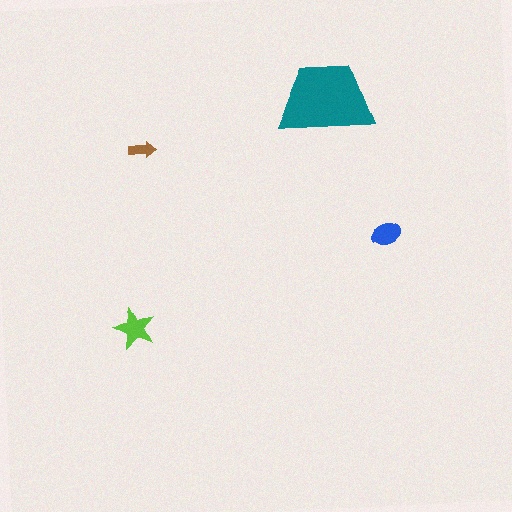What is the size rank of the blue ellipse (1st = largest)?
3rd.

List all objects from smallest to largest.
The brown arrow, the blue ellipse, the lime star, the teal trapezoid.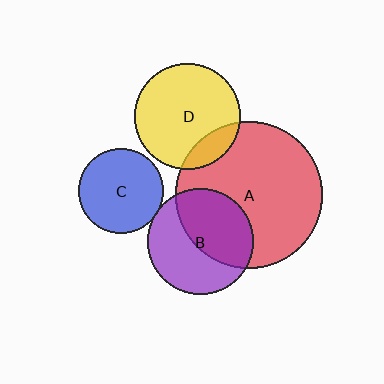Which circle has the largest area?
Circle A (red).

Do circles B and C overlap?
Yes.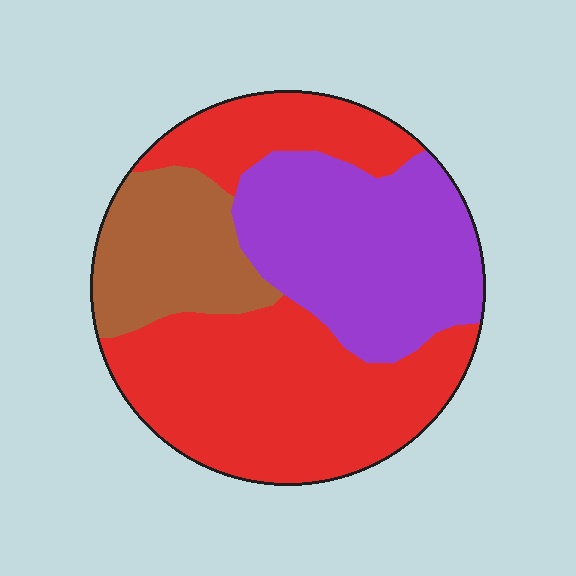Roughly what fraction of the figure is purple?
Purple takes up about one third (1/3) of the figure.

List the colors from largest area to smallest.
From largest to smallest: red, purple, brown.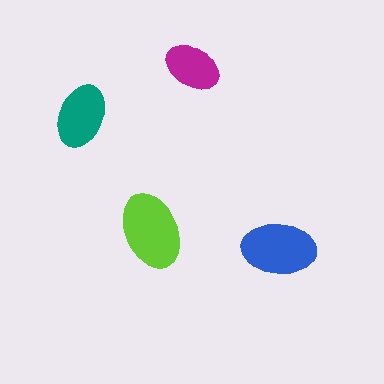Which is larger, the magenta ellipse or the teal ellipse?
The teal one.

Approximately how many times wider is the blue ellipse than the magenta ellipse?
About 1.5 times wider.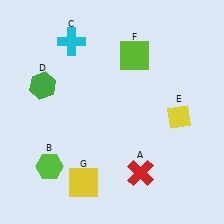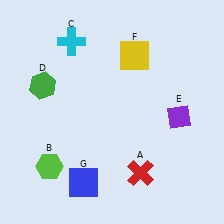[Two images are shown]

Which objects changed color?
E changed from yellow to purple. F changed from lime to yellow. G changed from yellow to blue.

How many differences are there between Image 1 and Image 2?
There are 3 differences between the two images.